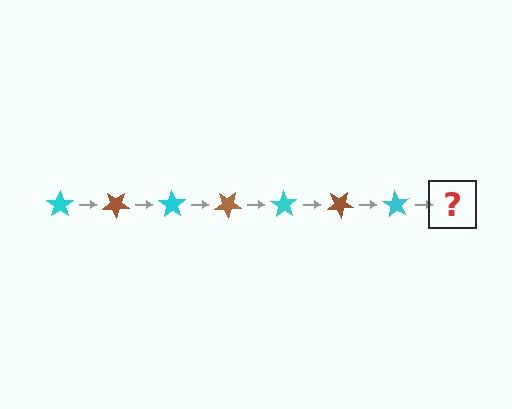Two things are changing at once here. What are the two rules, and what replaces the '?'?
The two rules are that it rotates 35 degrees each step and the color cycles through cyan and brown. The '?' should be a brown star, rotated 245 degrees from the start.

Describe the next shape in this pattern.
It should be a brown star, rotated 245 degrees from the start.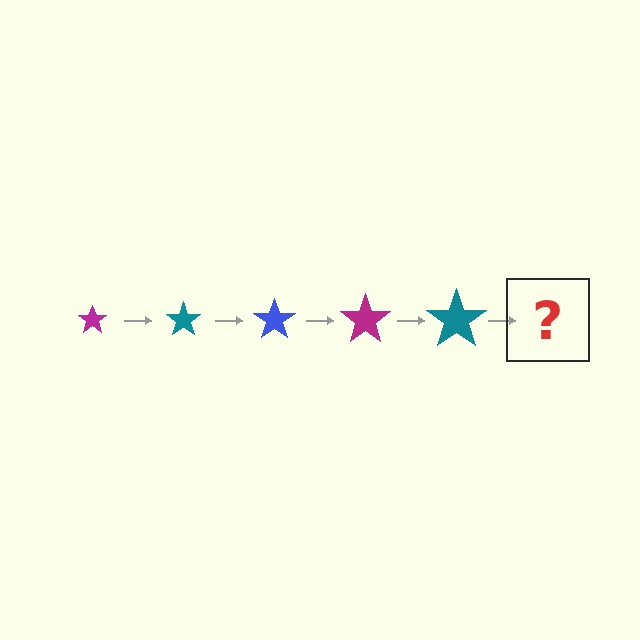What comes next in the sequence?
The next element should be a blue star, larger than the previous one.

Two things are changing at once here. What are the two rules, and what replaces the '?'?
The two rules are that the star grows larger each step and the color cycles through magenta, teal, and blue. The '?' should be a blue star, larger than the previous one.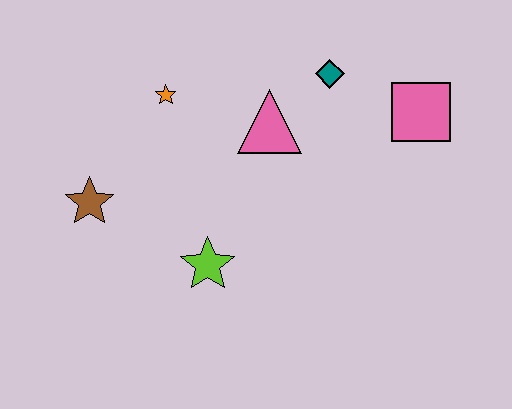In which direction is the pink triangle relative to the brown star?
The pink triangle is to the right of the brown star.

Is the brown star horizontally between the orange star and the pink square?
No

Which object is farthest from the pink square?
The brown star is farthest from the pink square.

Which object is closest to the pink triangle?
The teal diamond is closest to the pink triangle.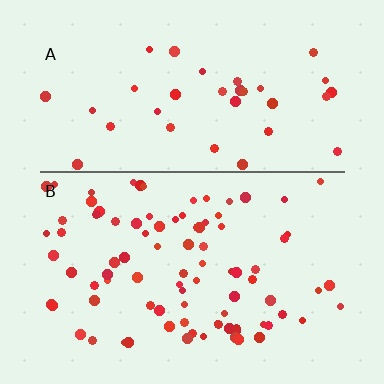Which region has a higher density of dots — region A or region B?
B (the bottom).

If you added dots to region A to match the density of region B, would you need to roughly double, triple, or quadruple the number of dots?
Approximately double.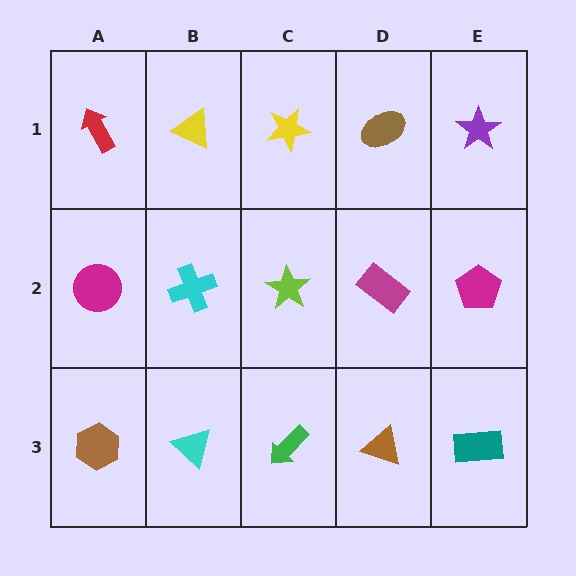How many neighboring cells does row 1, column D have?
3.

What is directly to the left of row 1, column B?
A red arrow.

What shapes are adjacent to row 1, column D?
A magenta rectangle (row 2, column D), a yellow star (row 1, column C), a purple star (row 1, column E).